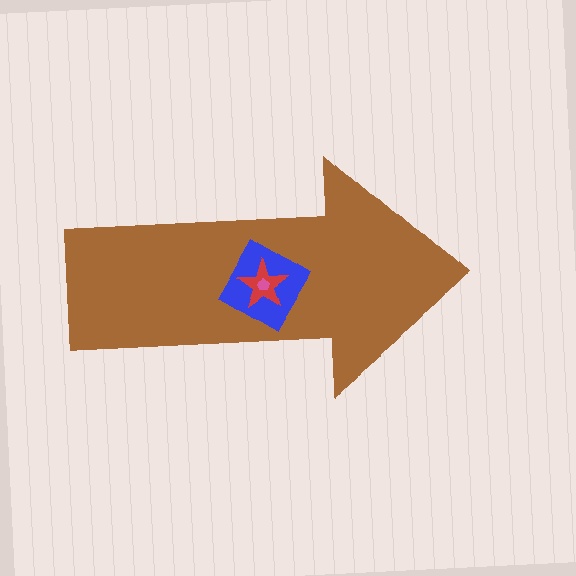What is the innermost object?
The pink pentagon.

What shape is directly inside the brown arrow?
The blue diamond.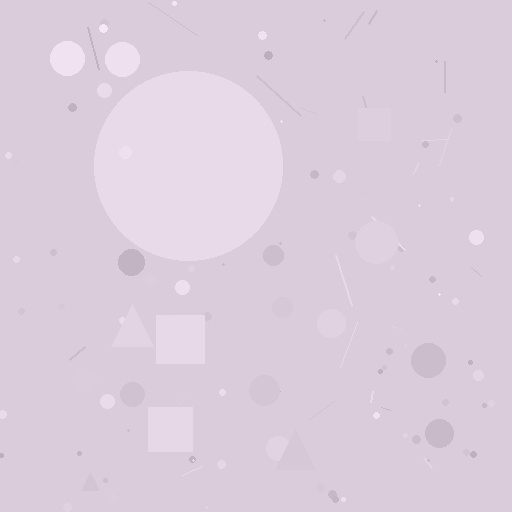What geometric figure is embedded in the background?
A circle is embedded in the background.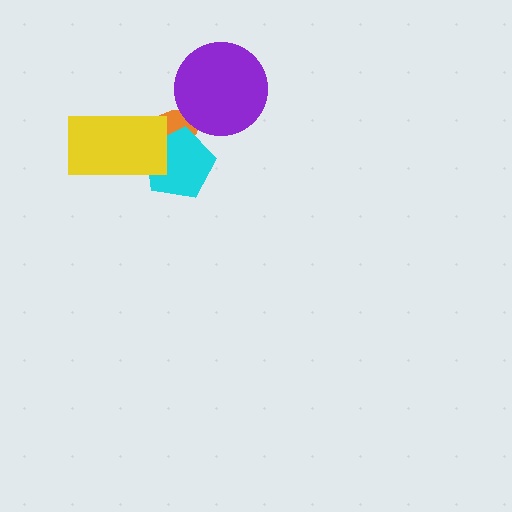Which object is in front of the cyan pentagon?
The yellow rectangle is in front of the cyan pentagon.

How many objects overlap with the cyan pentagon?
2 objects overlap with the cyan pentagon.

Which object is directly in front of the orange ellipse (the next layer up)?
The purple circle is directly in front of the orange ellipse.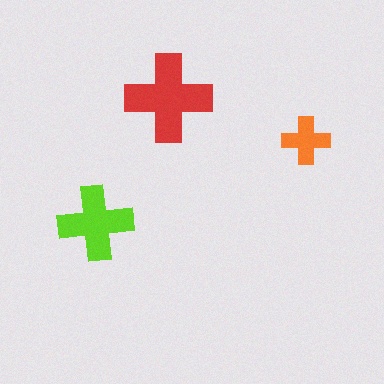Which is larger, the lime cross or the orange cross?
The lime one.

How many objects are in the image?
There are 3 objects in the image.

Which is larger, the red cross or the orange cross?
The red one.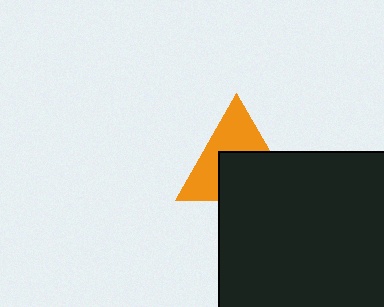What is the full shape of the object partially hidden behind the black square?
The partially hidden object is an orange triangle.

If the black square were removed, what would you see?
You would see the complete orange triangle.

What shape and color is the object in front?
The object in front is a black square.